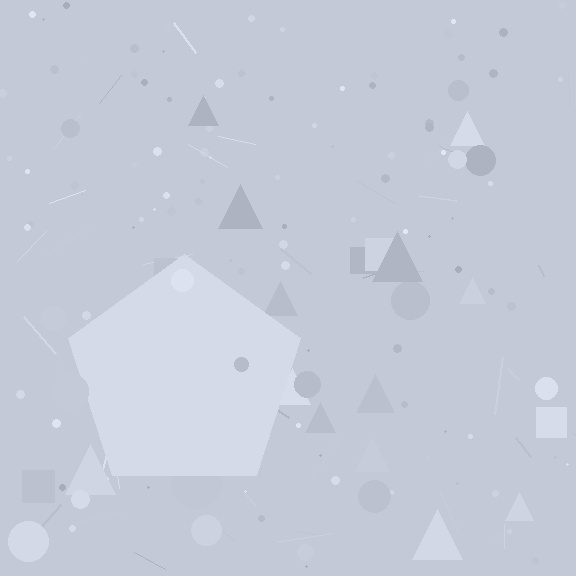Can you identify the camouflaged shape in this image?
The camouflaged shape is a pentagon.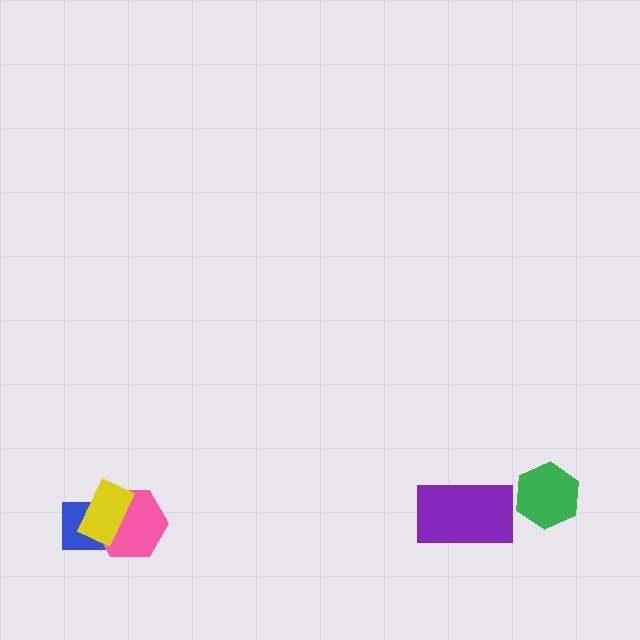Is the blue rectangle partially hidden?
Yes, it is partially covered by another shape.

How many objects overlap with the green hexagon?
0 objects overlap with the green hexagon.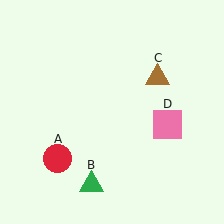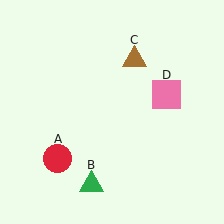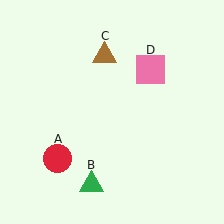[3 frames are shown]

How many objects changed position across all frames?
2 objects changed position: brown triangle (object C), pink square (object D).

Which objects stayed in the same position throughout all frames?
Red circle (object A) and green triangle (object B) remained stationary.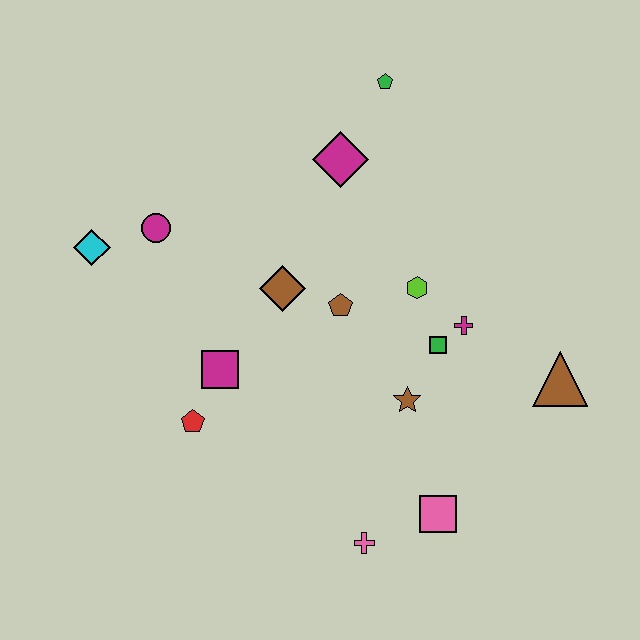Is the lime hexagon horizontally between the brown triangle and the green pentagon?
Yes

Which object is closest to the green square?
The magenta cross is closest to the green square.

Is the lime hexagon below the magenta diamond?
Yes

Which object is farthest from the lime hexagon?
The cyan diamond is farthest from the lime hexagon.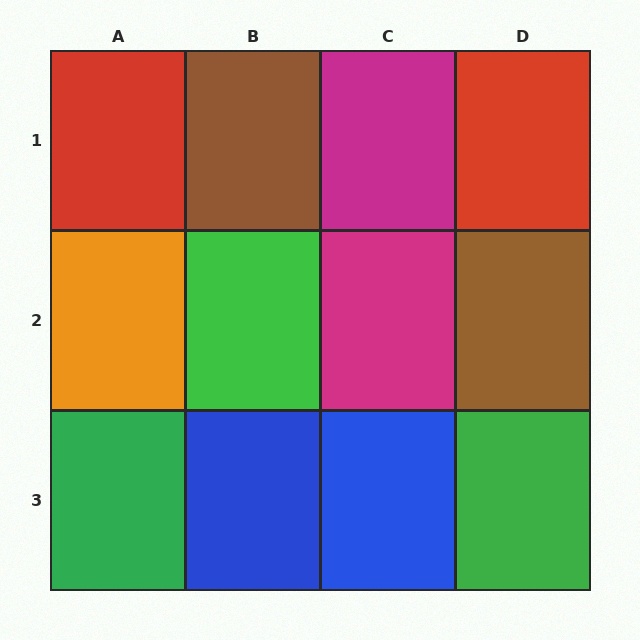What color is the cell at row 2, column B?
Green.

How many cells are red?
2 cells are red.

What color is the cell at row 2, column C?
Magenta.